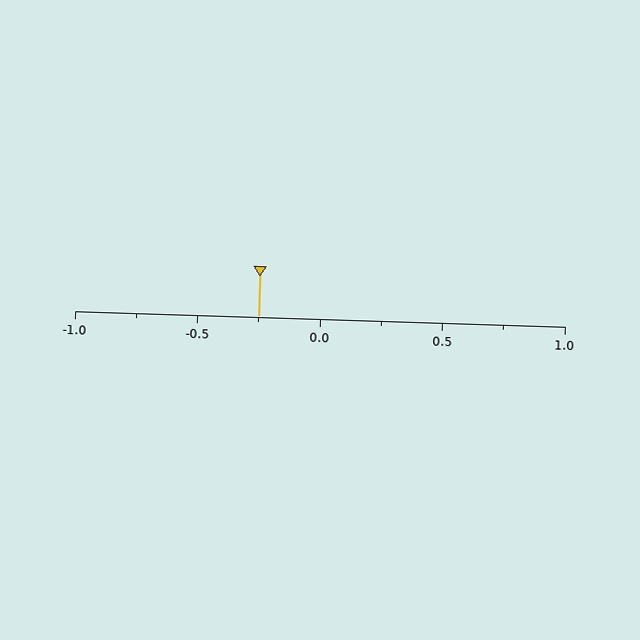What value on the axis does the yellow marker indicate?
The marker indicates approximately -0.25.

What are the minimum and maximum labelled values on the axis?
The axis runs from -1.0 to 1.0.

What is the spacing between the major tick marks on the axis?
The major ticks are spaced 0.5 apart.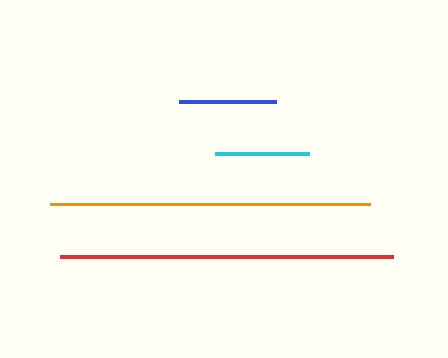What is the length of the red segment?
The red segment is approximately 334 pixels long.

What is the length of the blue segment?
The blue segment is approximately 98 pixels long.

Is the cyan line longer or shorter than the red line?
The red line is longer than the cyan line.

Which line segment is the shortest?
The cyan line is the shortest at approximately 95 pixels.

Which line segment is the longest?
The red line is the longest at approximately 334 pixels.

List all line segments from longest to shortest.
From longest to shortest: red, orange, blue, cyan.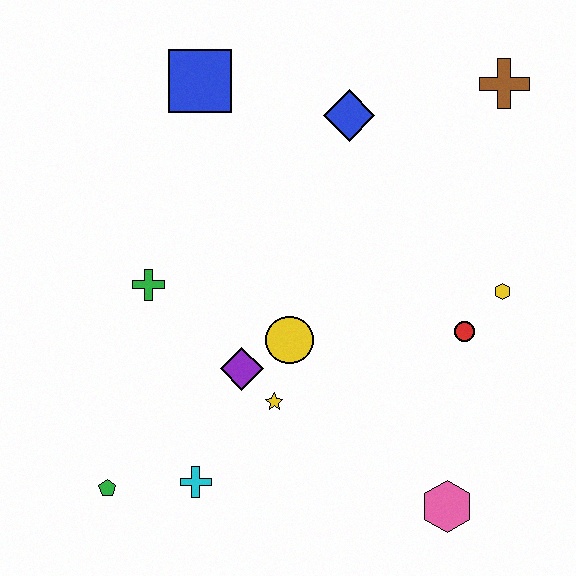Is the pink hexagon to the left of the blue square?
No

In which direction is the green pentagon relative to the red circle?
The green pentagon is to the left of the red circle.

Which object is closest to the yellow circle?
The purple diamond is closest to the yellow circle.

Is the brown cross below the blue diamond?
No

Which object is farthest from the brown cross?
The green pentagon is farthest from the brown cross.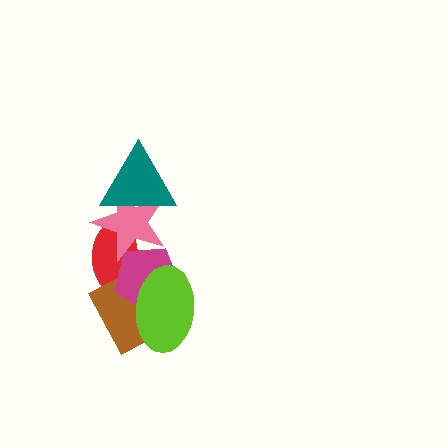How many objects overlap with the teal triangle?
1 object overlaps with the teal triangle.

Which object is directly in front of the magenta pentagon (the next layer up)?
The lime ellipse is directly in front of the magenta pentagon.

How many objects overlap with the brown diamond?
3 objects overlap with the brown diamond.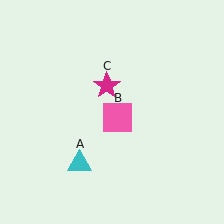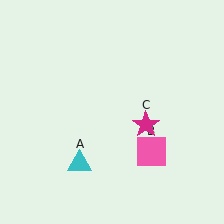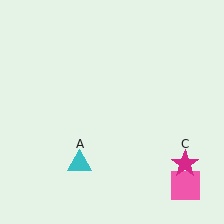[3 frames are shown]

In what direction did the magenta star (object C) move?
The magenta star (object C) moved down and to the right.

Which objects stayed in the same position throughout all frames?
Cyan triangle (object A) remained stationary.